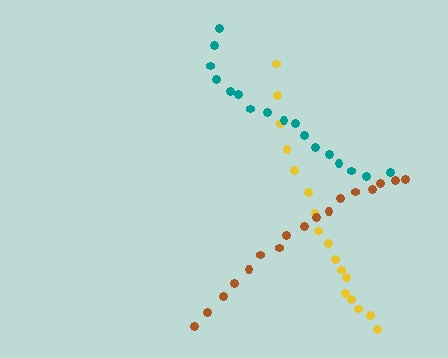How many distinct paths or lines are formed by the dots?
There are 3 distinct paths.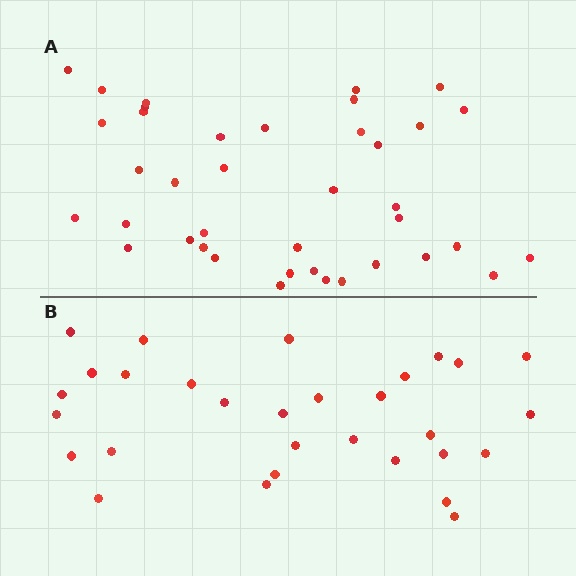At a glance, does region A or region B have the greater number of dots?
Region A (the top region) has more dots.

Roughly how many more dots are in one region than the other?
Region A has roughly 8 or so more dots than region B.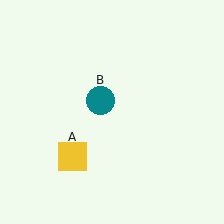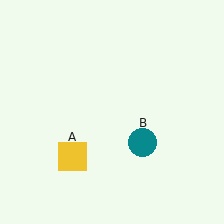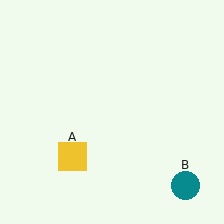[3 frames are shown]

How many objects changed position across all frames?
1 object changed position: teal circle (object B).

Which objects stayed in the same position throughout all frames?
Yellow square (object A) remained stationary.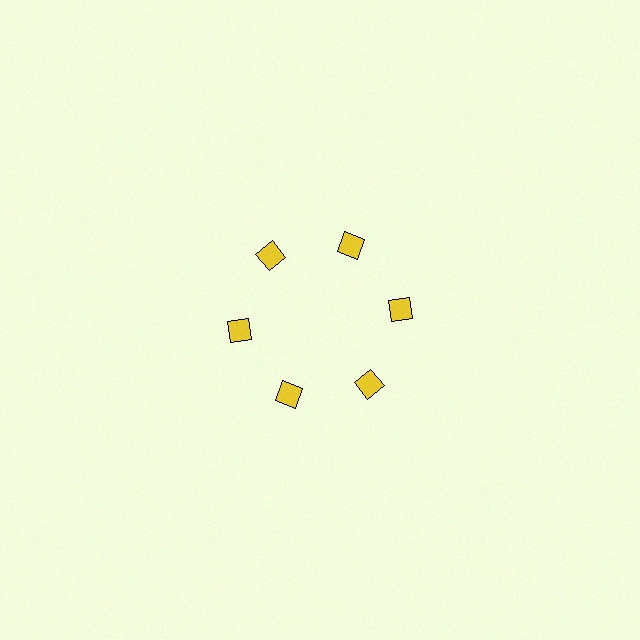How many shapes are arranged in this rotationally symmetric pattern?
There are 6 shapes, arranged in 6 groups of 1.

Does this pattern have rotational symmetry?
Yes, this pattern has 6-fold rotational symmetry. It looks the same after rotating 60 degrees around the center.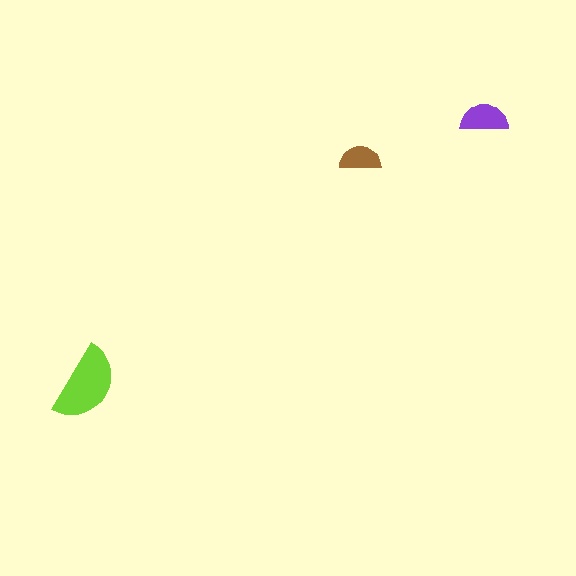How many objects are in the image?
There are 3 objects in the image.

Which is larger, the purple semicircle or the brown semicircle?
The purple one.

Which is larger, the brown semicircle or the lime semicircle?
The lime one.